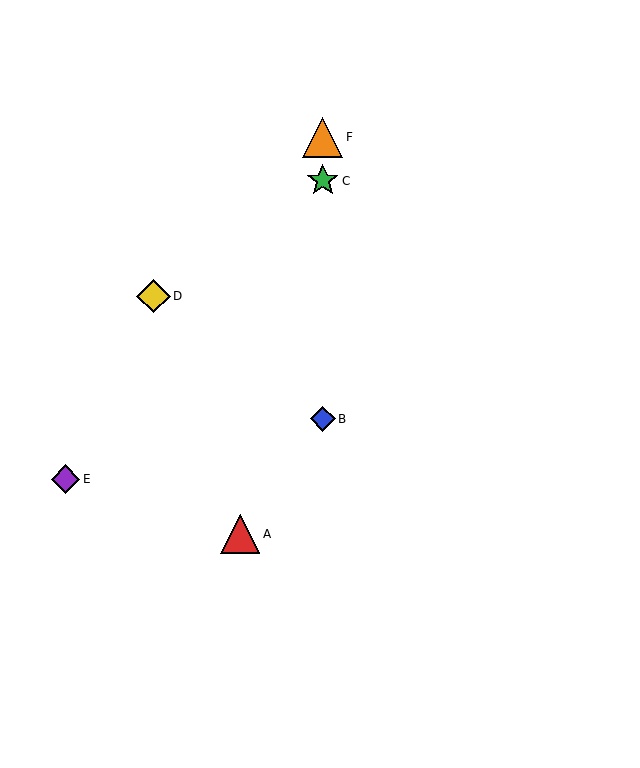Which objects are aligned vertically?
Objects B, C, F are aligned vertically.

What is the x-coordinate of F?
Object F is at x≈323.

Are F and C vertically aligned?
Yes, both are at x≈323.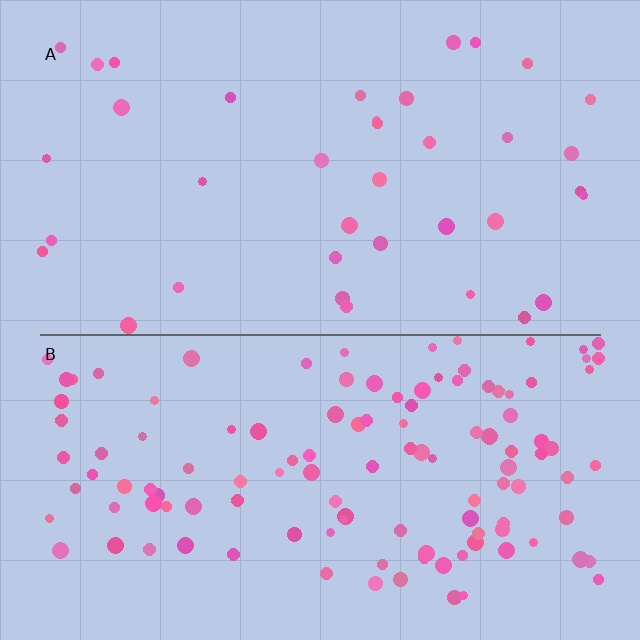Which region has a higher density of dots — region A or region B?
B (the bottom).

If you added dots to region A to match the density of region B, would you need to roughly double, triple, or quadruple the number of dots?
Approximately triple.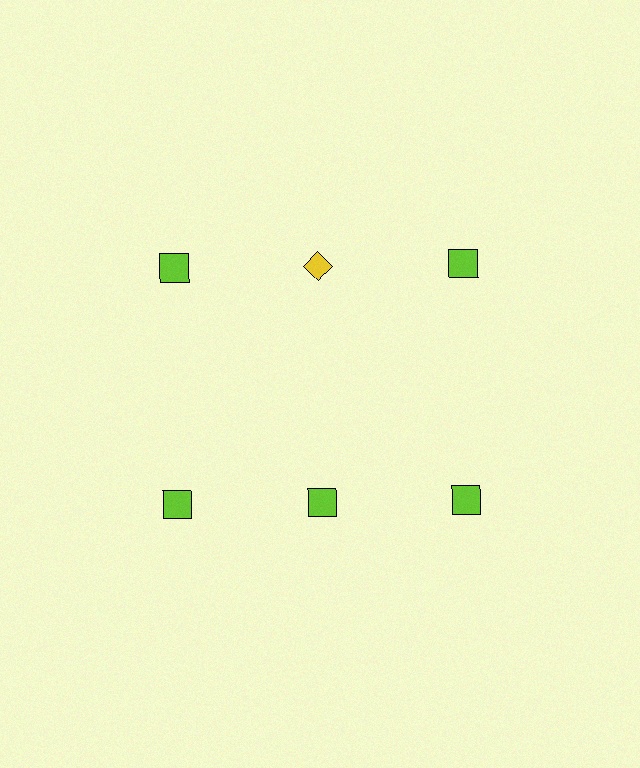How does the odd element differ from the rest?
It differs in both color (yellow instead of lime) and shape (diamond instead of square).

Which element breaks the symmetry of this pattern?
The yellow diamond in the top row, second from left column breaks the symmetry. All other shapes are lime squares.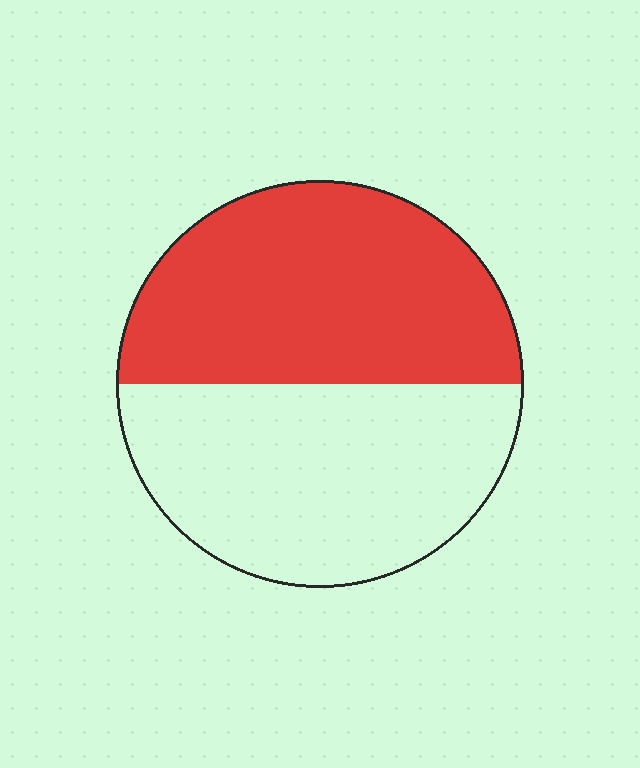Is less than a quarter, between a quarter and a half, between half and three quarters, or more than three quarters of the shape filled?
Between half and three quarters.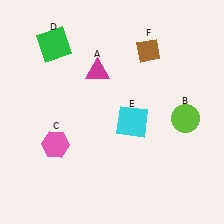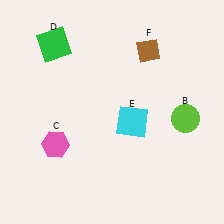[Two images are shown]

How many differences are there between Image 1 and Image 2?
There is 1 difference between the two images.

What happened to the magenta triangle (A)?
The magenta triangle (A) was removed in Image 2. It was in the top-left area of Image 1.